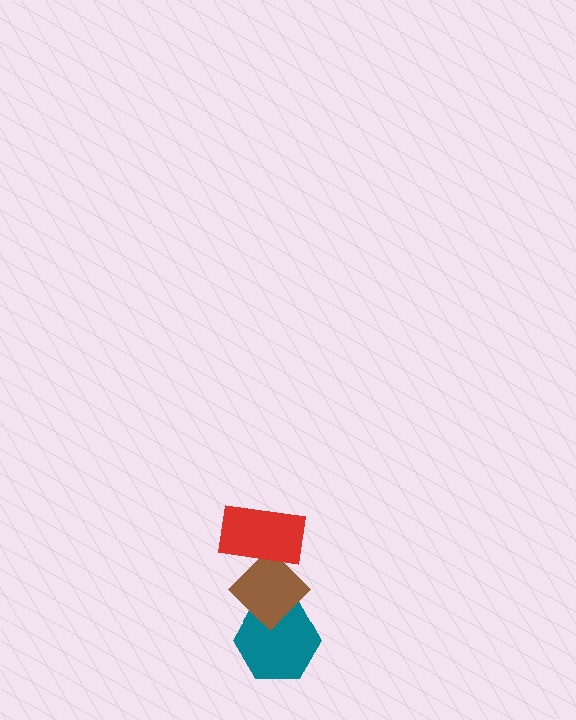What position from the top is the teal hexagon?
The teal hexagon is 3rd from the top.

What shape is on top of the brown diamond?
The red rectangle is on top of the brown diamond.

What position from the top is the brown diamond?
The brown diamond is 2nd from the top.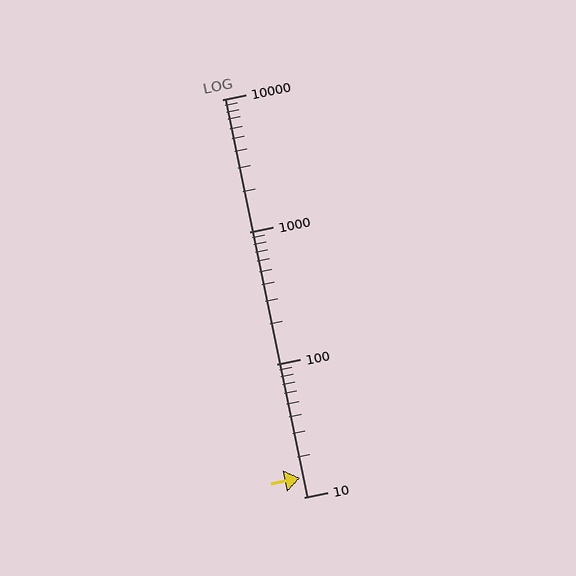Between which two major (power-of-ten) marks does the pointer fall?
The pointer is between 10 and 100.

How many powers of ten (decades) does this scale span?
The scale spans 3 decades, from 10 to 10000.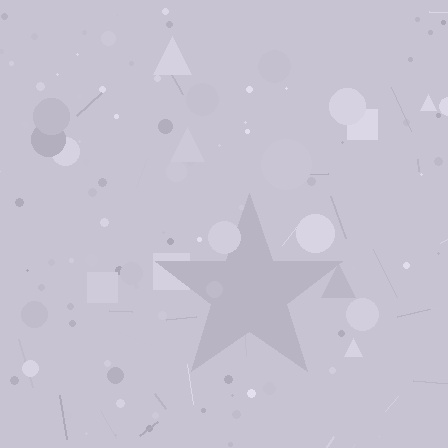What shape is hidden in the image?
A star is hidden in the image.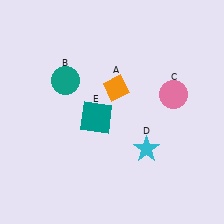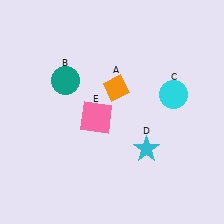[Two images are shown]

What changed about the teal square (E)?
In Image 1, E is teal. In Image 2, it changed to pink.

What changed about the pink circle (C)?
In Image 1, C is pink. In Image 2, it changed to cyan.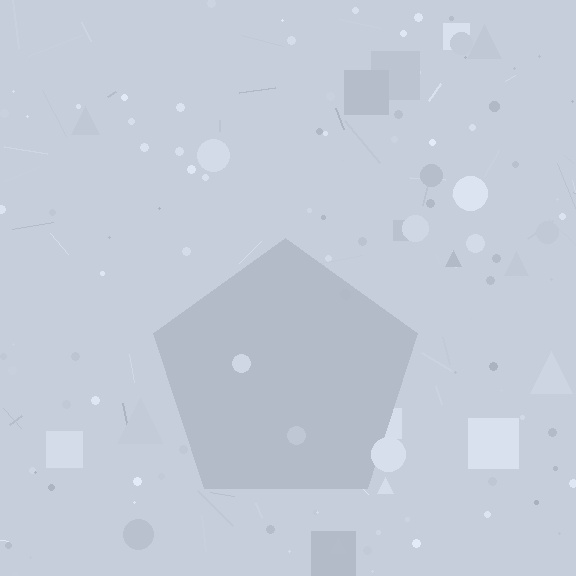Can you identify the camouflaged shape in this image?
The camouflaged shape is a pentagon.